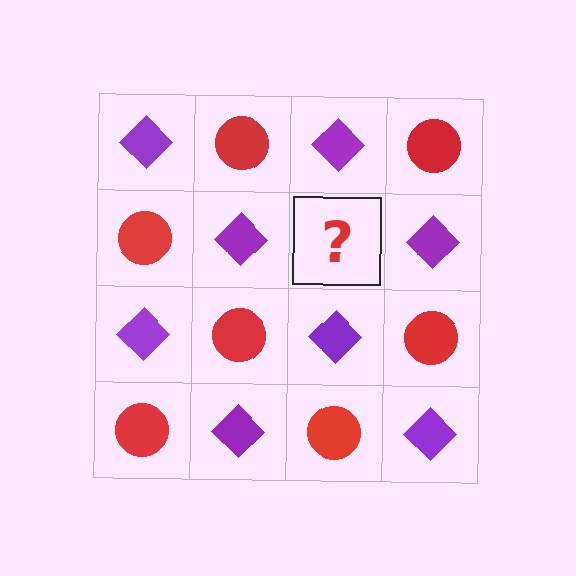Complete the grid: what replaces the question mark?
The question mark should be replaced with a red circle.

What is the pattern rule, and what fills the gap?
The rule is that it alternates purple diamond and red circle in a checkerboard pattern. The gap should be filled with a red circle.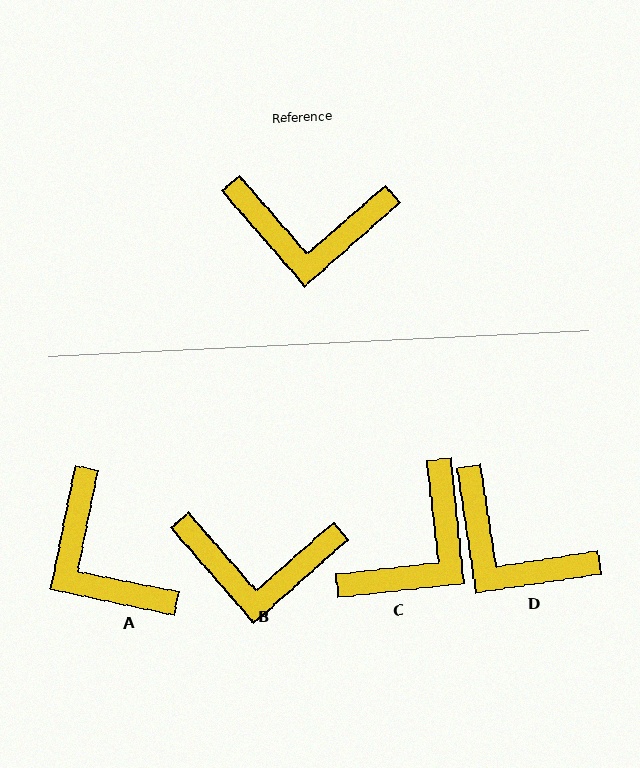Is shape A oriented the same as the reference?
No, it is off by about 53 degrees.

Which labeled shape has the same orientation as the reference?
B.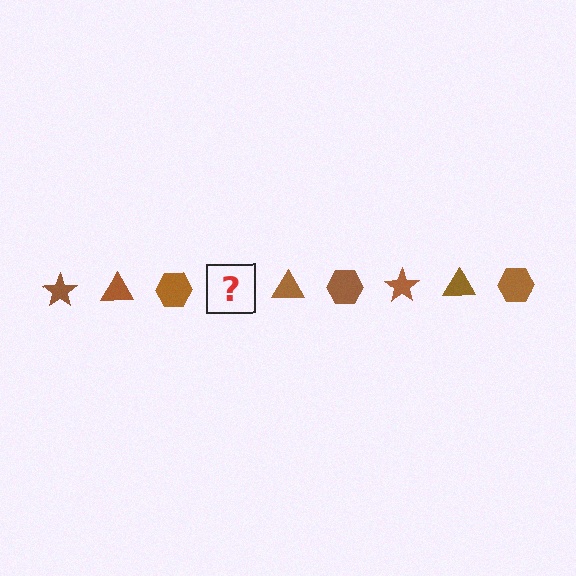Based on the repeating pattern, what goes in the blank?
The blank should be a brown star.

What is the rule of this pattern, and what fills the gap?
The rule is that the pattern cycles through star, triangle, hexagon shapes in brown. The gap should be filled with a brown star.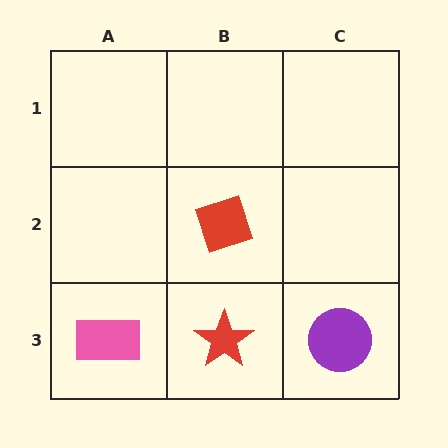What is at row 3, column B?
A red star.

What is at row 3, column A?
A pink rectangle.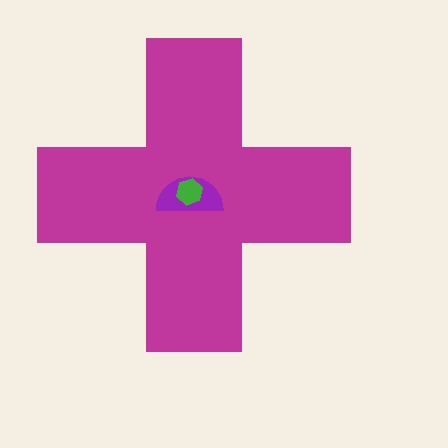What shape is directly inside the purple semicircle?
The green hexagon.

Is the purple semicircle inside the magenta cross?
Yes.